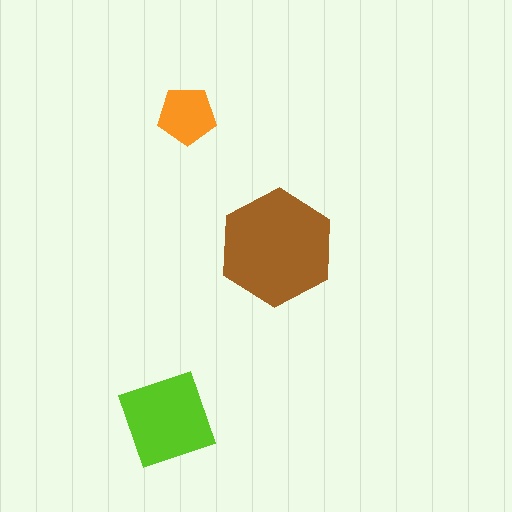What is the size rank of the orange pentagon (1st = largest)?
3rd.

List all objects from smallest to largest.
The orange pentagon, the lime diamond, the brown hexagon.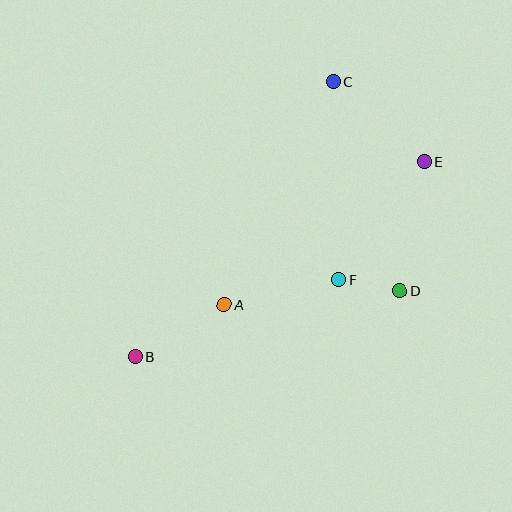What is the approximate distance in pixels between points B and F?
The distance between B and F is approximately 217 pixels.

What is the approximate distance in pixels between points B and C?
The distance between B and C is approximately 339 pixels.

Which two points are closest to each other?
Points D and F are closest to each other.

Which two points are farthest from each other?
Points B and E are farthest from each other.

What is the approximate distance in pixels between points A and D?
The distance between A and D is approximately 176 pixels.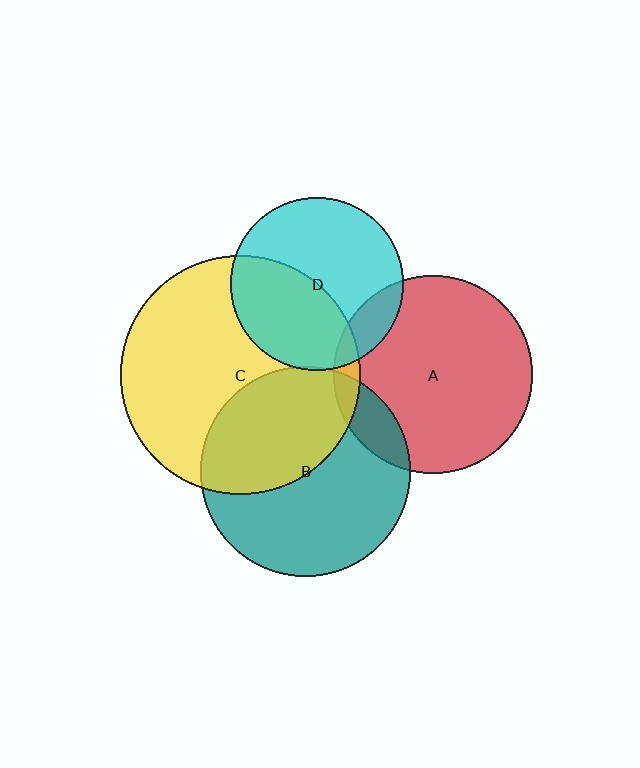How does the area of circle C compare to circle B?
Approximately 1.3 times.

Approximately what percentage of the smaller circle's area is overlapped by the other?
Approximately 15%.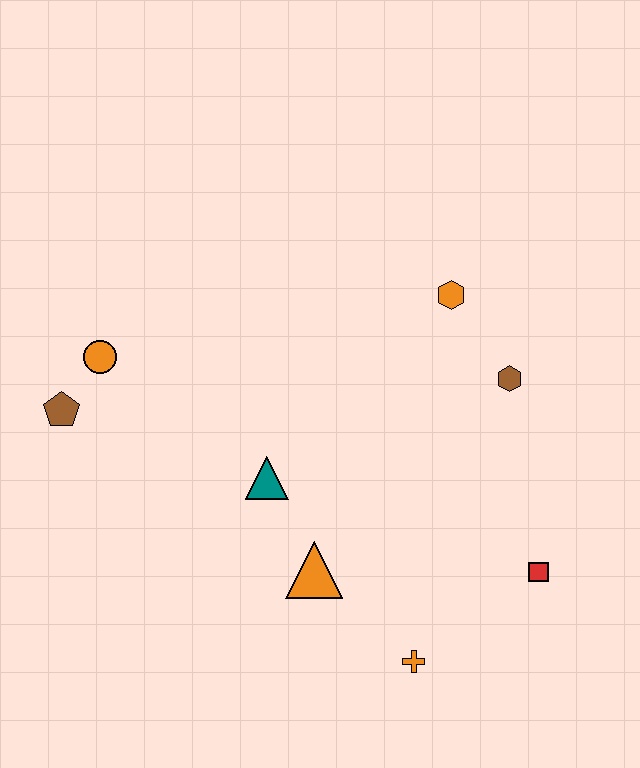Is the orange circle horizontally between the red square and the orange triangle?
No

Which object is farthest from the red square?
The brown pentagon is farthest from the red square.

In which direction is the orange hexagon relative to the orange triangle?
The orange hexagon is above the orange triangle.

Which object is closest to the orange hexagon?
The brown hexagon is closest to the orange hexagon.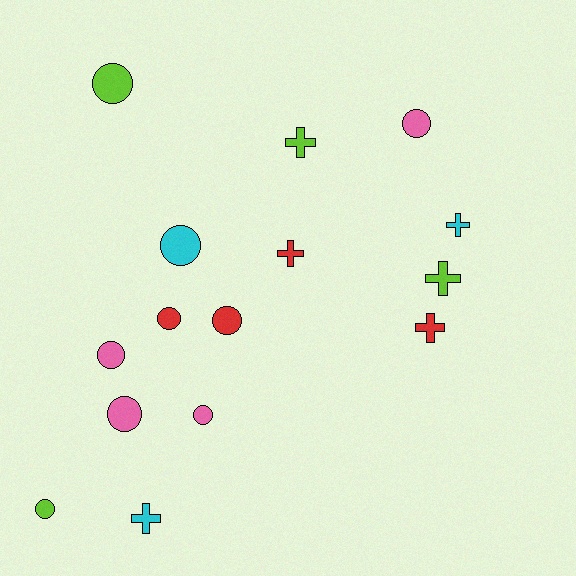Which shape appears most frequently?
Circle, with 9 objects.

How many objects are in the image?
There are 15 objects.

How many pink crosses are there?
There are no pink crosses.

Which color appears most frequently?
Lime, with 4 objects.